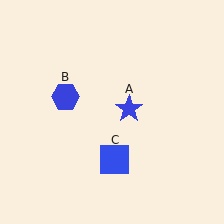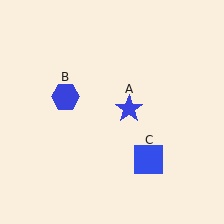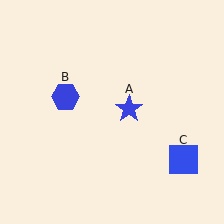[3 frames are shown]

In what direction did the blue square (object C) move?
The blue square (object C) moved right.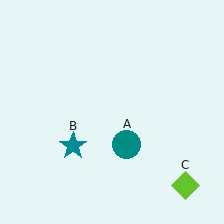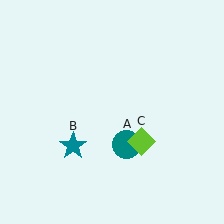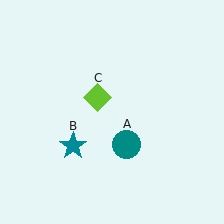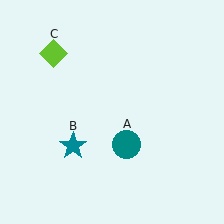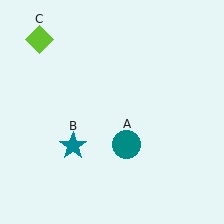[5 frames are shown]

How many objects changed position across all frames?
1 object changed position: lime diamond (object C).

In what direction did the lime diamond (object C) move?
The lime diamond (object C) moved up and to the left.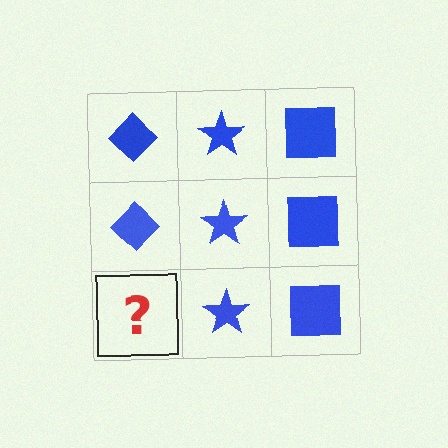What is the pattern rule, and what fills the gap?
The rule is that each column has a consistent shape. The gap should be filled with a blue diamond.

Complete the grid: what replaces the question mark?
The question mark should be replaced with a blue diamond.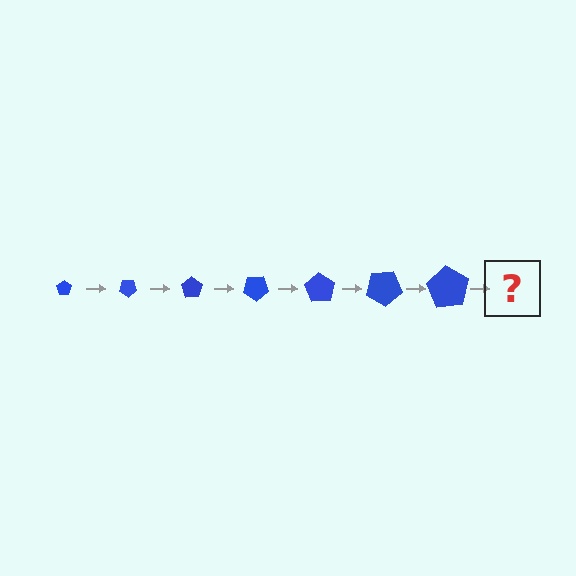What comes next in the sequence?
The next element should be a pentagon, larger than the previous one and rotated 245 degrees from the start.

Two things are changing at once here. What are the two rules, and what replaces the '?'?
The two rules are that the pentagon grows larger each step and it rotates 35 degrees each step. The '?' should be a pentagon, larger than the previous one and rotated 245 degrees from the start.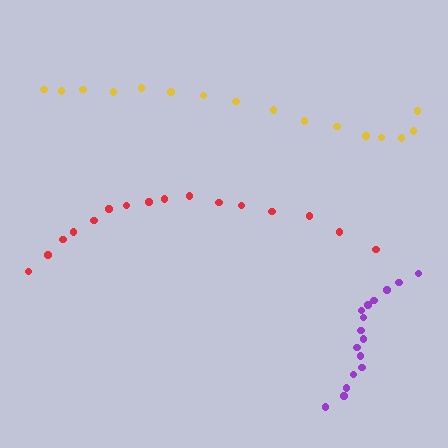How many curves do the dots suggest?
There are 3 distinct paths.